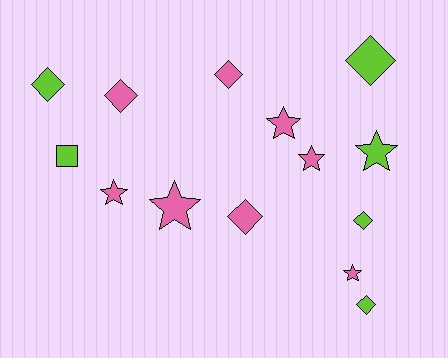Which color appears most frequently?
Pink, with 8 objects.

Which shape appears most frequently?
Diamond, with 7 objects.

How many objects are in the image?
There are 14 objects.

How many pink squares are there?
There are no pink squares.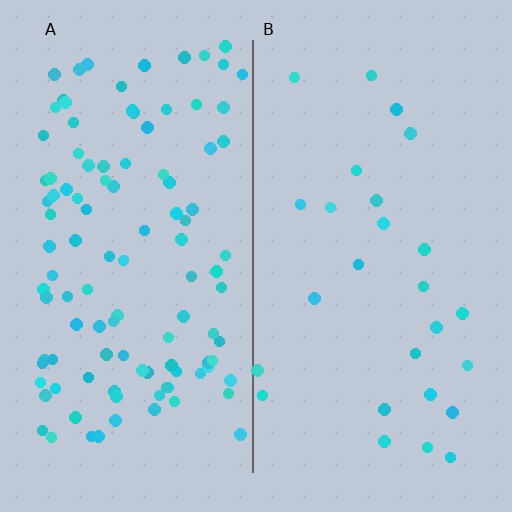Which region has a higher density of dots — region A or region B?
A (the left).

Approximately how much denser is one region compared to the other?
Approximately 4.0× — region A over region B.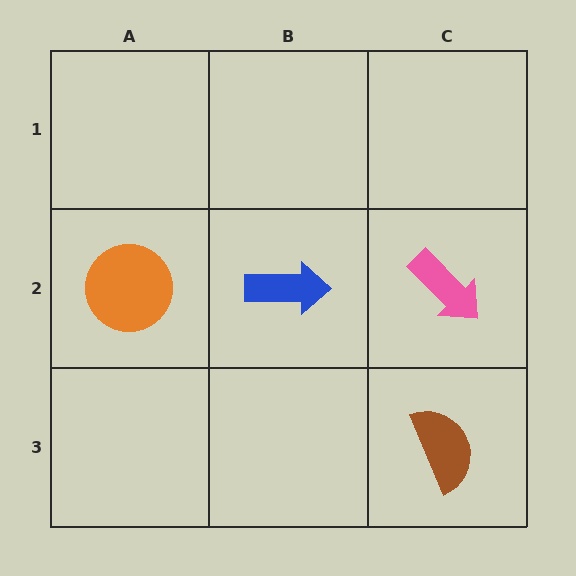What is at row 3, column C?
A brown semicircle.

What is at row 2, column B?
A blue arrow.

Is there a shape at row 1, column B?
No, that cell is empty.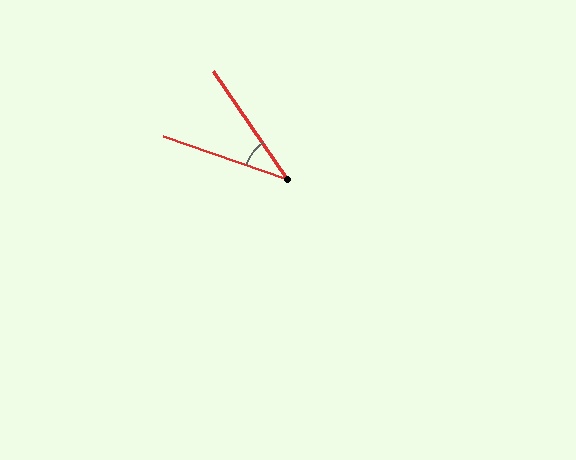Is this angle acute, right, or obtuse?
It is acute.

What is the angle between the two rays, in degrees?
Approximately 36 degrees.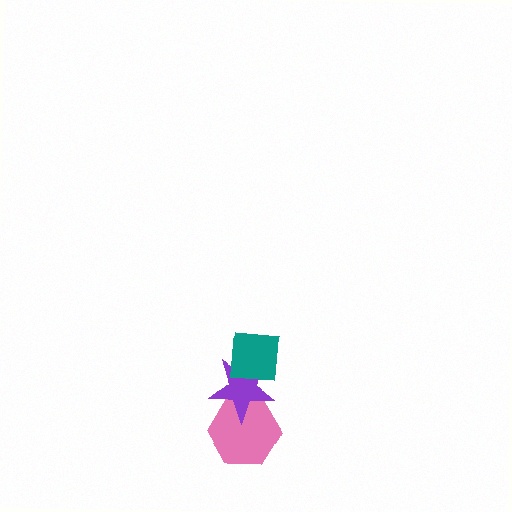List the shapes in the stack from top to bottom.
From top to bottom: the teal square, the purple star, the pink hexagon.